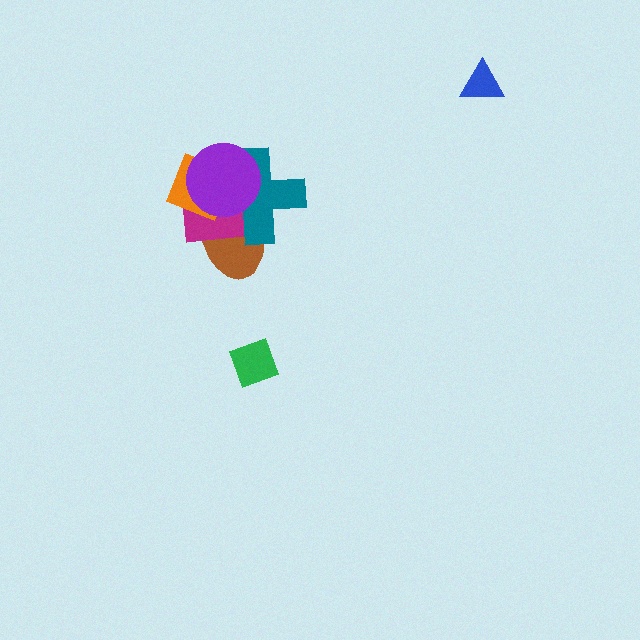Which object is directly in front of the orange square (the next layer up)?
The teal cross is directly in front of the orange square.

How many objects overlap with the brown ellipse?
4 objects overlap with the brown ellipse.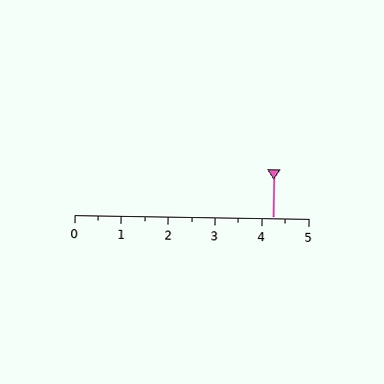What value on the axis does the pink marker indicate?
The marker indicates approximately 4.2.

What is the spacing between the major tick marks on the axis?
The major ticks are spaced 1 apart.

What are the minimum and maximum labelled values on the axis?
The axis runs from 0 to 5.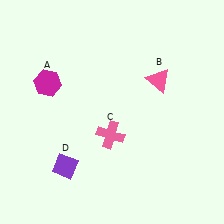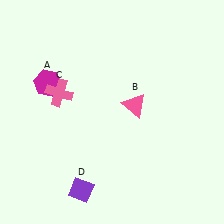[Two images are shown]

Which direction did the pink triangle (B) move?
The pink triangle (B) moved down.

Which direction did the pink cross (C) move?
The pink cross (C) moved left.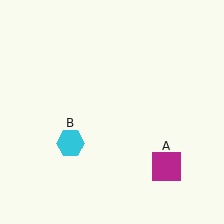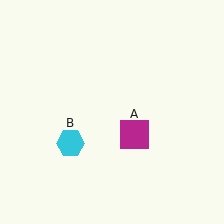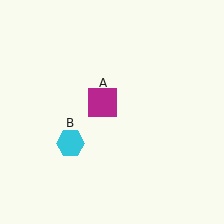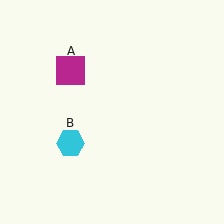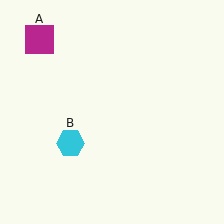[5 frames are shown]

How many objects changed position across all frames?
1 object changed position: magenta square (object A).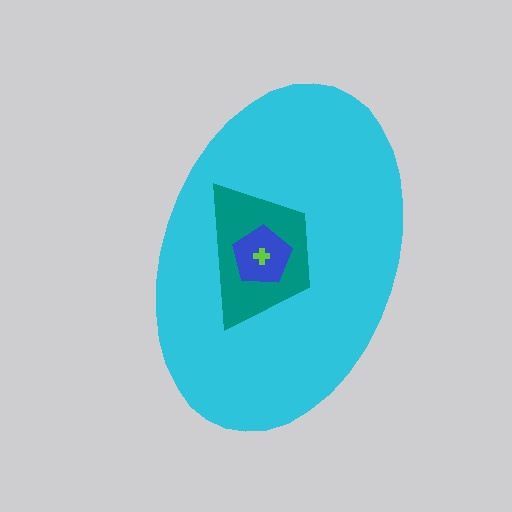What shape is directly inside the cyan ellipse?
The teal trapezoid.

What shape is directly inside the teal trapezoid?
The blue pentagon.